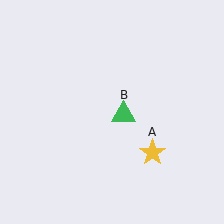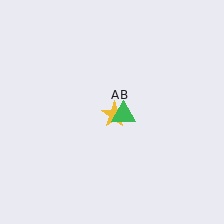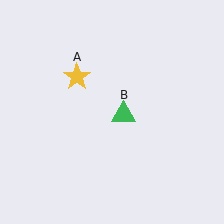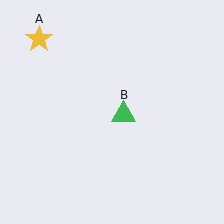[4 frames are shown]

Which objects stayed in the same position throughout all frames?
Green triangle (object B) remained stationary.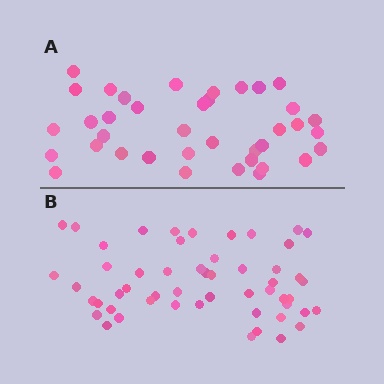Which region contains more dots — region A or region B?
Region B (the bottom region) has more dots.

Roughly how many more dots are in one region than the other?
Region B has approximately 15 more dots than region A.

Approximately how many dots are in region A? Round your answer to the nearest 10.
About 40 dots. (The exact count is 38, which rounds to 40.)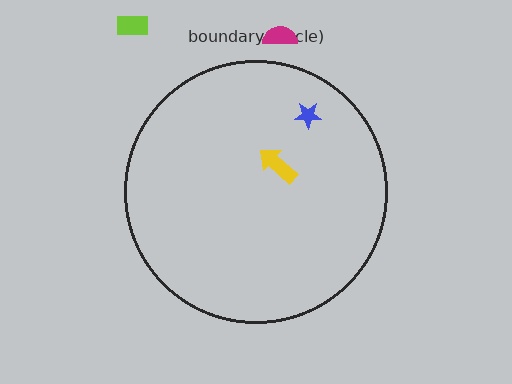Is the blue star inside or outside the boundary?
Inside.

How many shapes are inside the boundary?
2 inside, 2 outside.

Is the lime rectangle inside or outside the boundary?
Outside.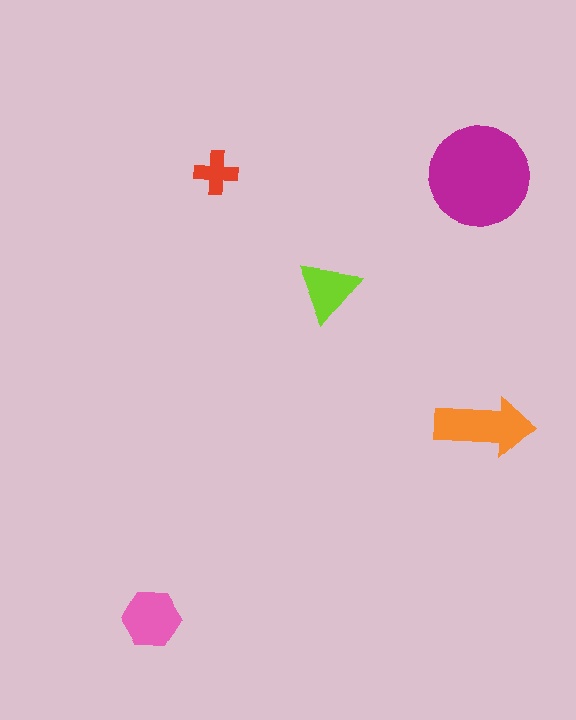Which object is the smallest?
The red cross.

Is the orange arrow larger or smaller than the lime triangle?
Larger.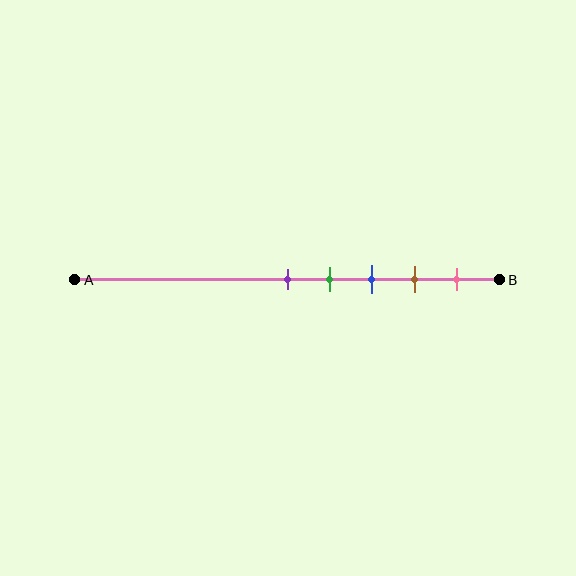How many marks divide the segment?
There are 5 marks dividing the segment.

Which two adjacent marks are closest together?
The purple and green marks are the closest adjacent pair.